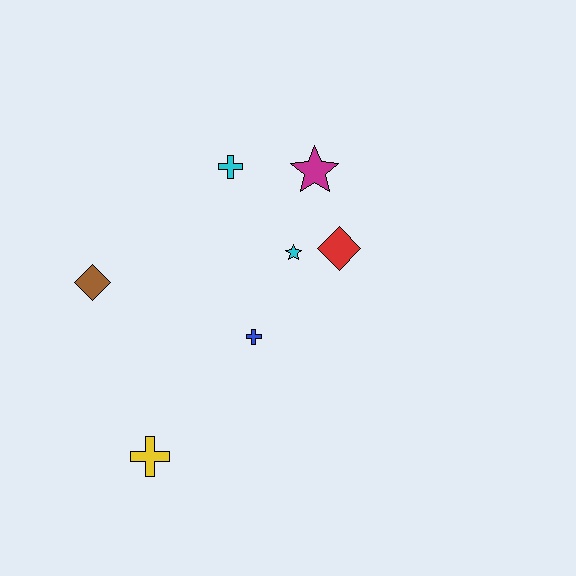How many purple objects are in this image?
There are no purple objects.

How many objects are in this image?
There are 7 objects.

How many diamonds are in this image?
There are 2 diamonds.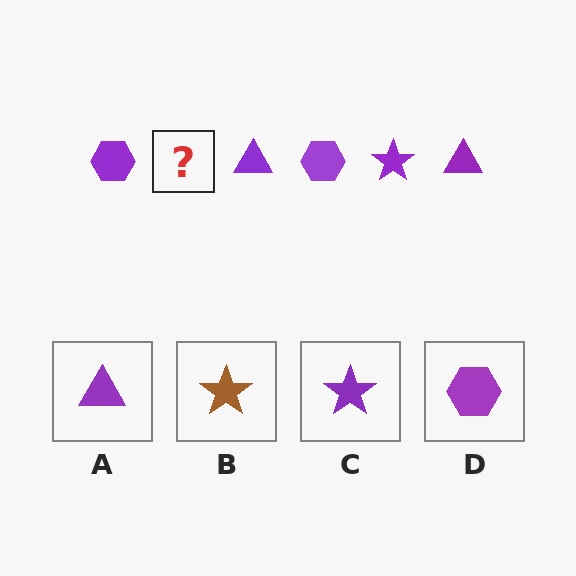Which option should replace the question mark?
Option C.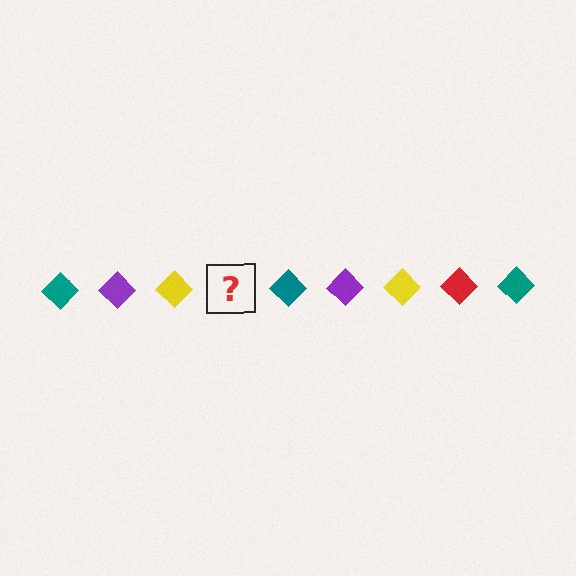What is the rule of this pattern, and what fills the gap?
The rule is that the pattern cycles through teal, purple, yellow, red diamonds. The gap should be filled with a red diamond.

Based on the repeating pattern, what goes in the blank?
The blank should be a red diamond.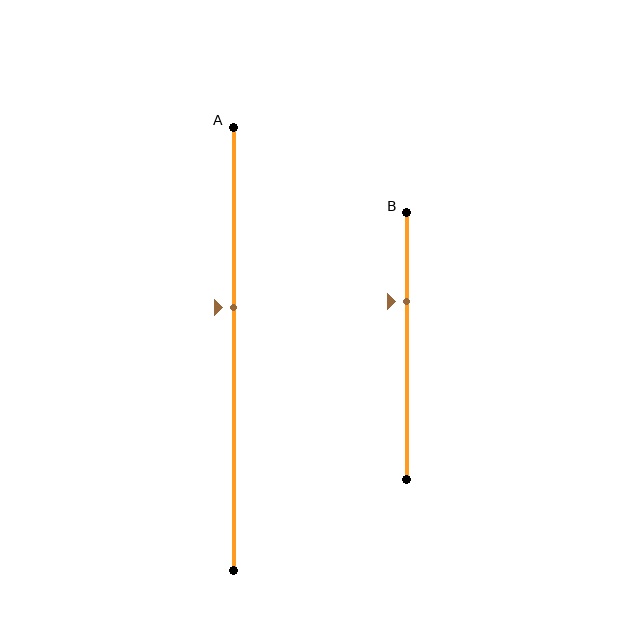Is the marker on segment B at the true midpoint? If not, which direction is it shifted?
No, the marker on segment B is shifted upward by about 17% of the segment length.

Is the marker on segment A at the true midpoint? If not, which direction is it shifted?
No, the marker on segment A is shifted upward by about 9% of the segment length.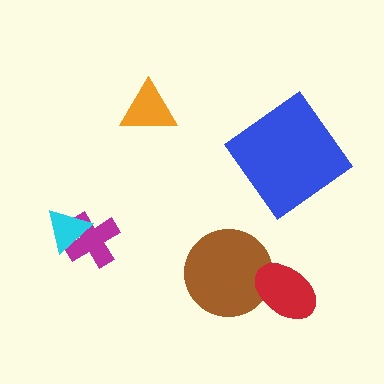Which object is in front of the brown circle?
The red ellipse is in front of the brown circle.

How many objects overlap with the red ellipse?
1 object overlaps with the red ellipse.